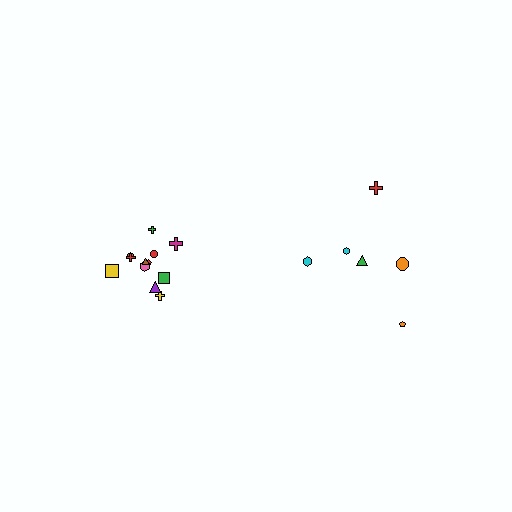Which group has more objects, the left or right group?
The left group.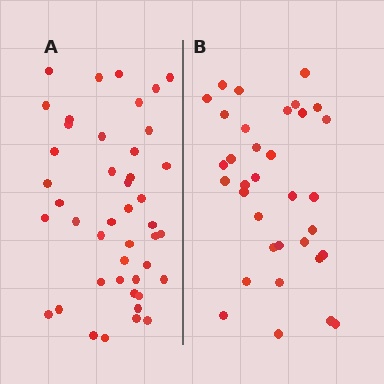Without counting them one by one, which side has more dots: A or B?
Region A (the left region) has more dots.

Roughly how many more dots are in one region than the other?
Region A has roughly 10 or so more dots than region B.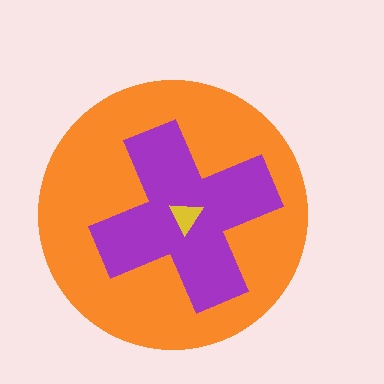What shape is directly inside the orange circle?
The purple cross.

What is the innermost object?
The yellow triangle.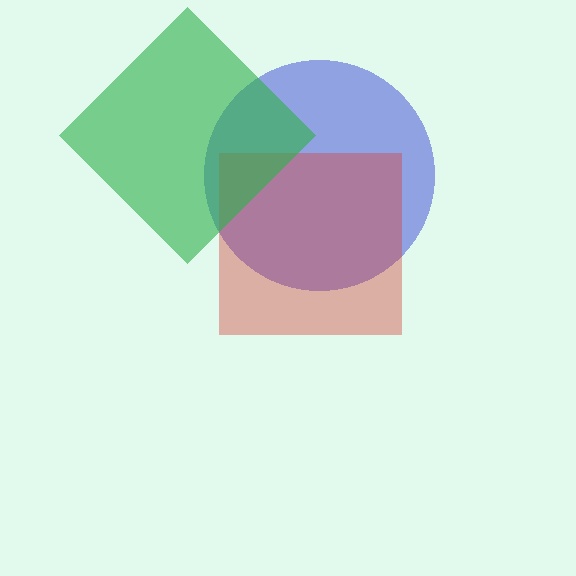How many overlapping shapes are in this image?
There are 3 overlapping shapes in the image.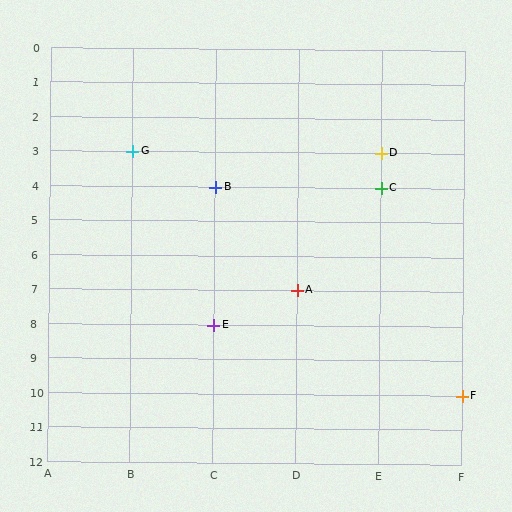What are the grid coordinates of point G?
Point G is at grid coordinates (B, 3).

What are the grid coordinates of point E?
Point E is at grid coordinates (C, 8).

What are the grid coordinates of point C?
Point C is at grid coordinates (E, 4).